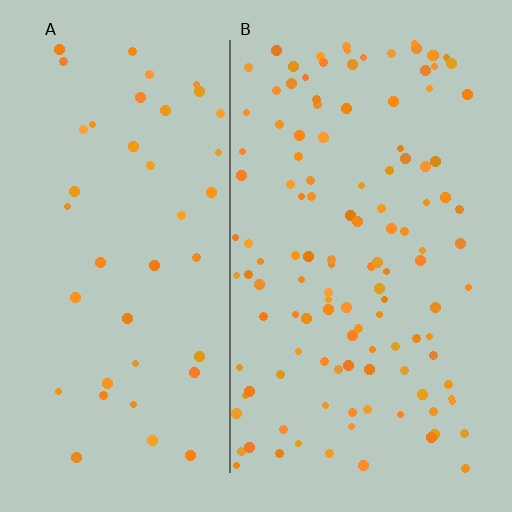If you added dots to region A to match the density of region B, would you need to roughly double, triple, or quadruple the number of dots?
Approximately triple.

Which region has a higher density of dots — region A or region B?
B (the right).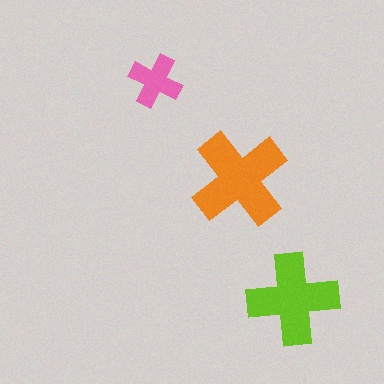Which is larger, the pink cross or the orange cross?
The orange one.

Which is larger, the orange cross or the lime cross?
The orange one.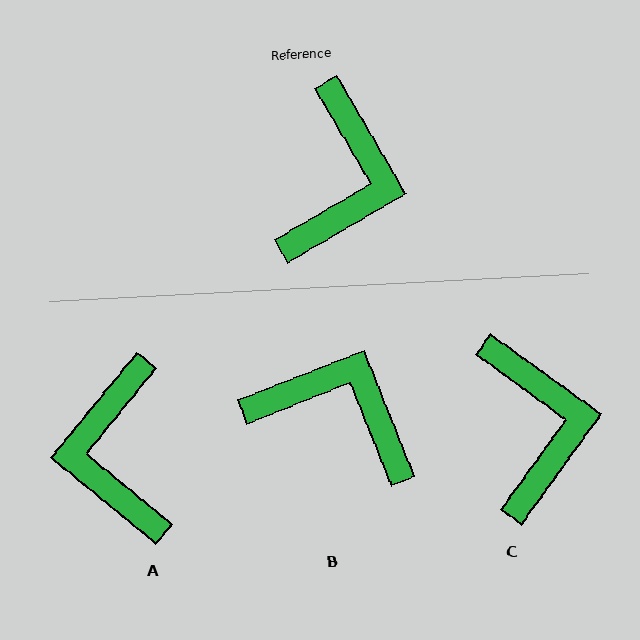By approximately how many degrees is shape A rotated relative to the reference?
Approximately 160 degrees clockwise.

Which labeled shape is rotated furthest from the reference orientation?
A, about 160 degrees away.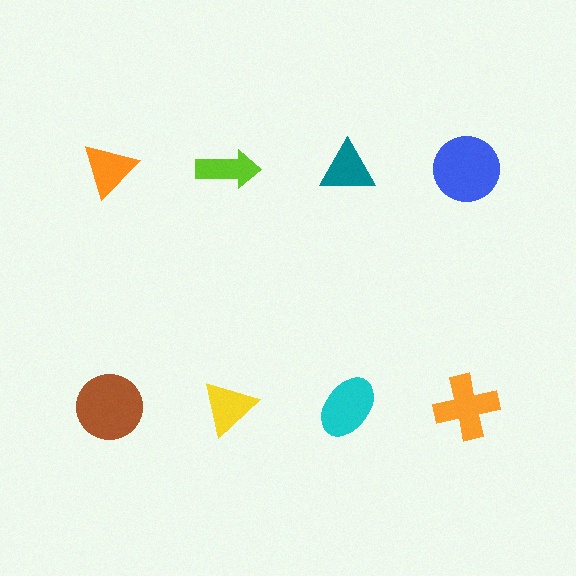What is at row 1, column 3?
A teal triangle.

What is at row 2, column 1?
A brown circle.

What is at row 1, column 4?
A blue circle.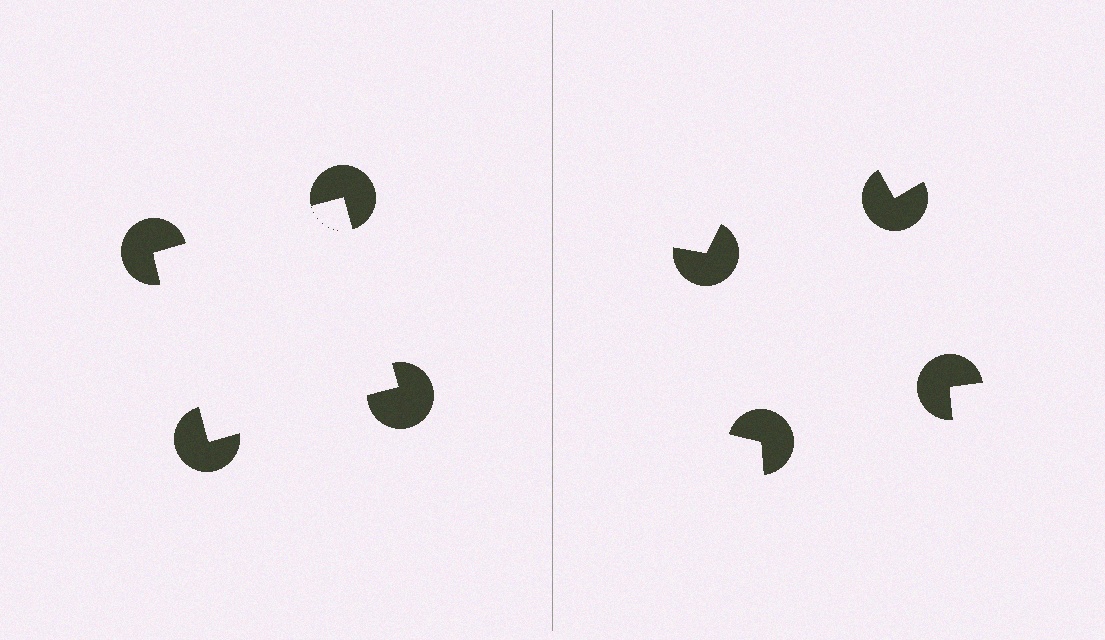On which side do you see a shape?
An illusory square appears on the left side. On the right side the wedge cuts are rotated, so no coherent shape forms.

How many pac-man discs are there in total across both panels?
8 — 4 on each side.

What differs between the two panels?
The pac-man discs are positioned identically on both sides; only the wedge orientations differ. On the left they align to a square; on the right they are misaligned.